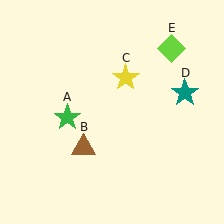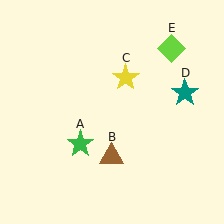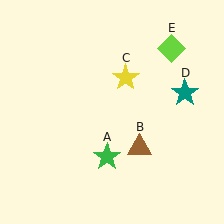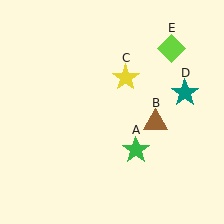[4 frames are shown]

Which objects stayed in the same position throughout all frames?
Yellow star (object C) and teal star (object D) and lime diamond (object E) remained stationary.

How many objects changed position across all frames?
2 objects changed position: green star (object A), brown triangle (object B).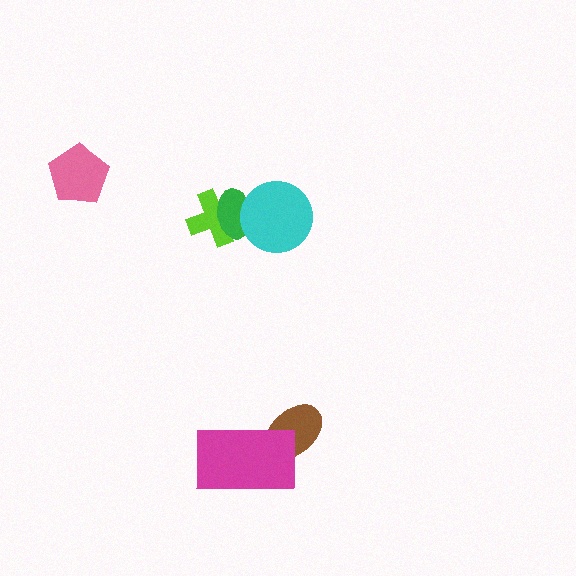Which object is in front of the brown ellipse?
The magenta rectangle is in front of the brown ellipse.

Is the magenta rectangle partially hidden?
No, no other shape covers it.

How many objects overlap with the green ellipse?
2 objects overlap with the green ellipse.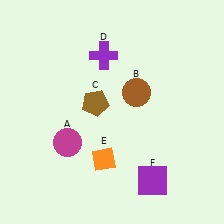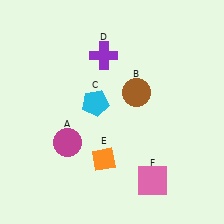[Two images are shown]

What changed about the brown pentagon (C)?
In Image 1, C is brown. In Image 2, it changed to cyan.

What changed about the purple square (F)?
In Image 1, F is purple. In Image 2, it changed to pink.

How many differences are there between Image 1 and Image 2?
There are 2 differences between the two images.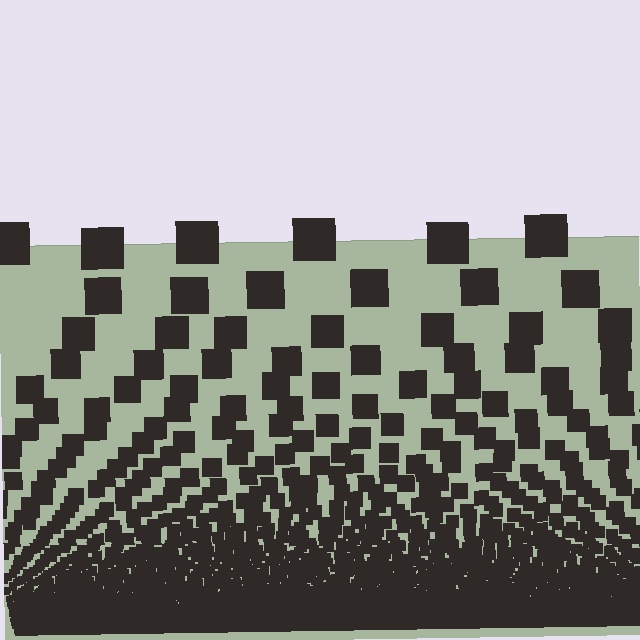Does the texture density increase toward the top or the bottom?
Density increases toward the bottom.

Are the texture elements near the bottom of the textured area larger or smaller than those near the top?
Smaller. The gradient is inverted — elements near the bottom are smaller and denser.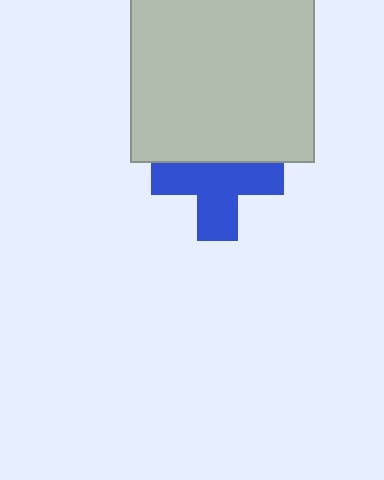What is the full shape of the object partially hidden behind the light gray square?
The partially hidden object is a blue cross.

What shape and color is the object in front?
The object in front is a light gray square.